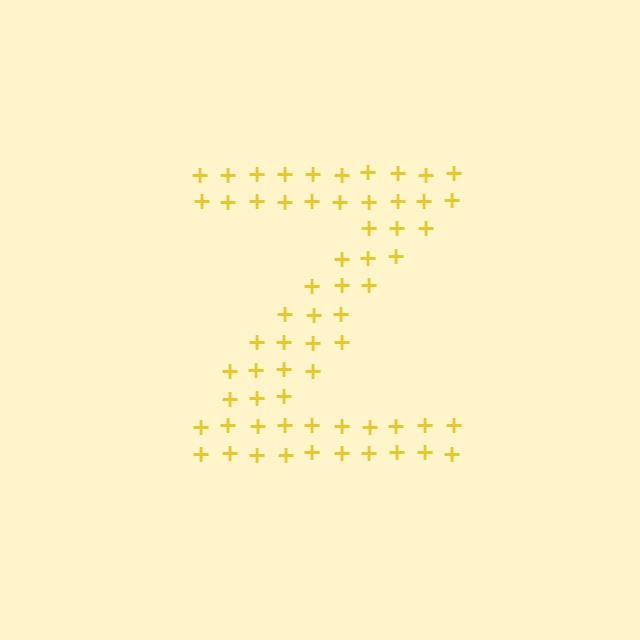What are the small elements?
The small elements are plus signs.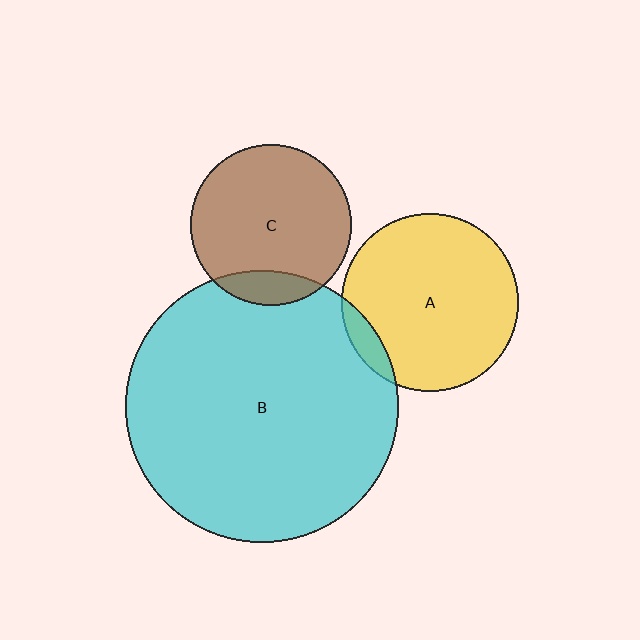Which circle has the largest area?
Circle B (cyan).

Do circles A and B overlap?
Yes.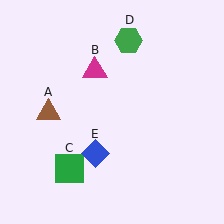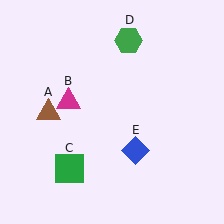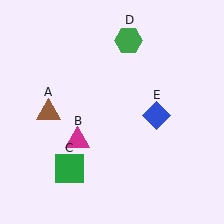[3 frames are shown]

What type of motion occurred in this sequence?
The magenta triangle (object B), blue diamond (object E) rotated counterclockwise around the center of the scene.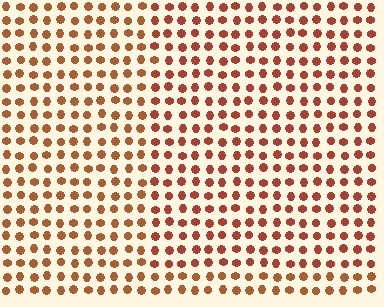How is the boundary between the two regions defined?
The boundary is defined purely by a slight shift in hue (about 16 degrees). Spacing, size, and orientation are identical on both sides.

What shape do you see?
I see a rectangle.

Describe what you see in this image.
The image is filled with small brown elements in a uniform arrangement. A rectangle-shaped region is visible where the elements are tinted to a slightly different hue, forming a subtle color boundary.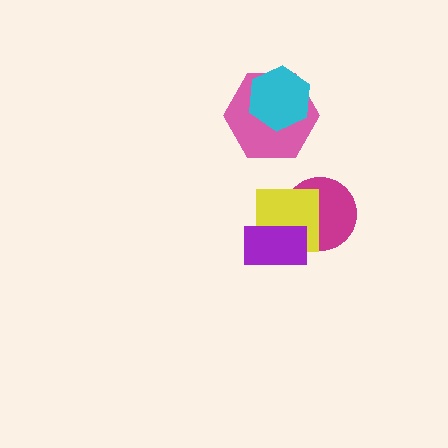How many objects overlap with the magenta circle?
2 objects overlap with the magenta circle.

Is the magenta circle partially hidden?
Yes, it is partially covered by another shape.